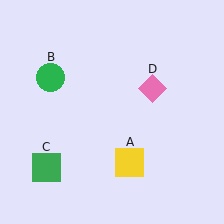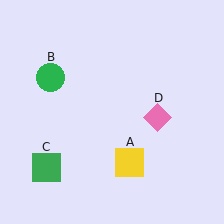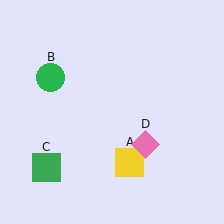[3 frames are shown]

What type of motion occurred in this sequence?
The pink diamond (object D) rotated clockwise around the center of the scene.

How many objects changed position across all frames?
1 object changed position: pink diamond (object D).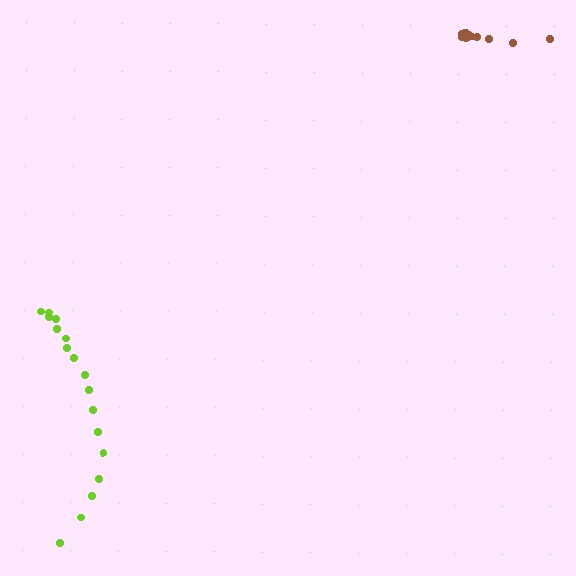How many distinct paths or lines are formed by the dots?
There are 2 distinct paths.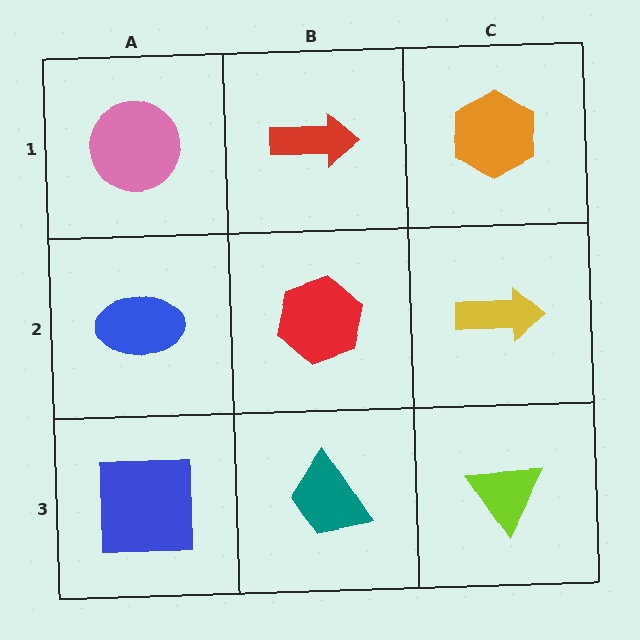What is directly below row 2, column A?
A blue square.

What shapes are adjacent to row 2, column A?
A pink circle (row 1, column A), a blue square (row 3, column A), a red hexagon (row 2, column B).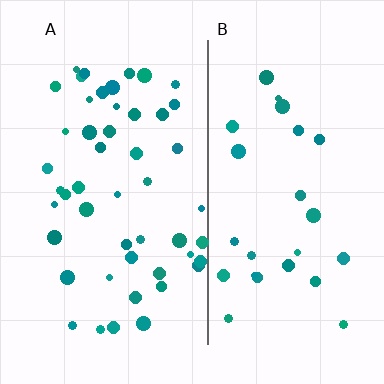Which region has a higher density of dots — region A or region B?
A (the left).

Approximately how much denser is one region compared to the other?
Approximately 2.0× — region A over region B.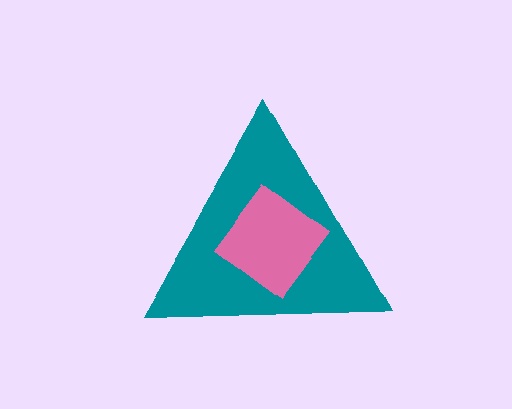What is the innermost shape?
The pink diamond.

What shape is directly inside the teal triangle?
The pink diamond.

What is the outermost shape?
The teal triangle.